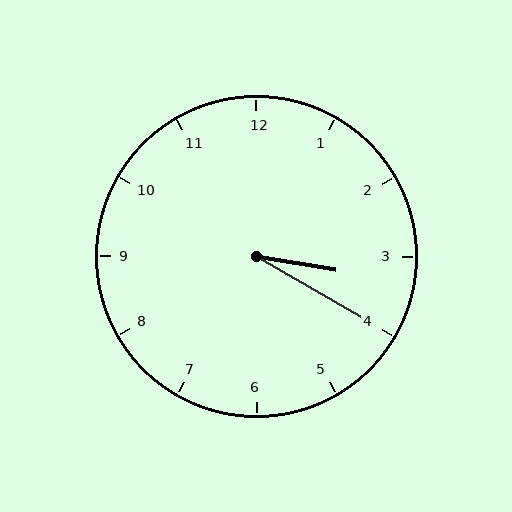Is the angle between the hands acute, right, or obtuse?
It is acute.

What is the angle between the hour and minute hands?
Approximately 20 degrees.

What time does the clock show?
3:20.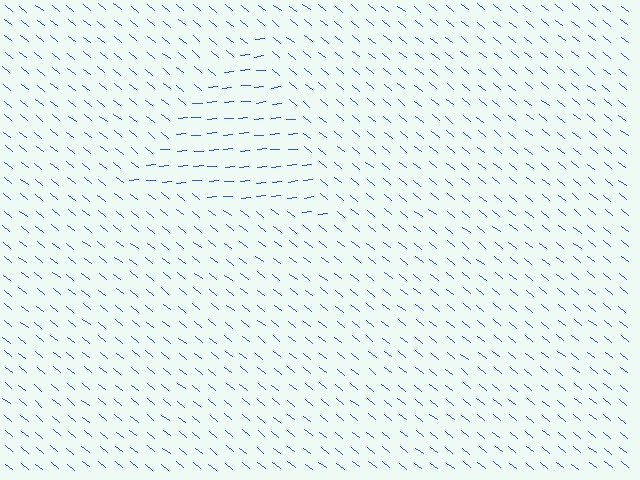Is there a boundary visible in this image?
Yes, there is a texture boundary formed by a change in line orientation.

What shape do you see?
I see a triangle.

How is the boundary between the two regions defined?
The boundary is defined purely by a change in line orientation (approximately 45 degrees difference). All lines are the same color and thickness.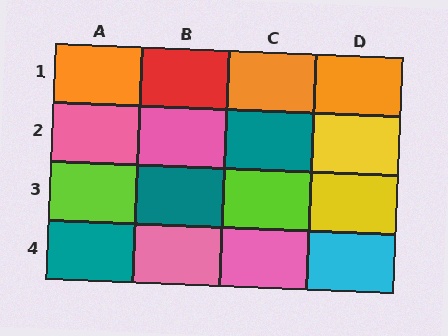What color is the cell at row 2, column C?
Teal.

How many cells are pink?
4 cells are pink.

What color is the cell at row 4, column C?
Pink.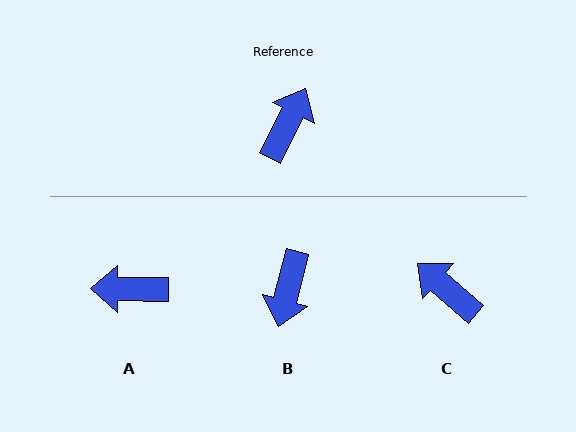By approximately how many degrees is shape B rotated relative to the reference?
Approximately 167 degrees clockwise.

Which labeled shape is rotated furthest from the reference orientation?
B, about 167 degrees away.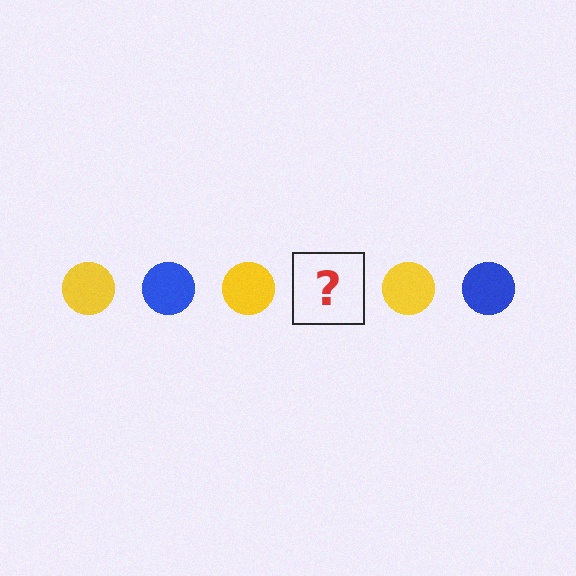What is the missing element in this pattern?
The missing element is a blue circle.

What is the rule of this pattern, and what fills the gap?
The rule is that the pattern cycles through yellow, blue circles. The gap should be filled with a blue circle.